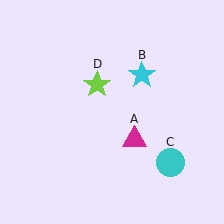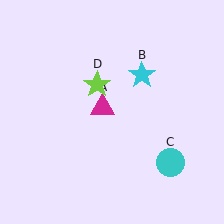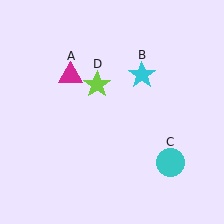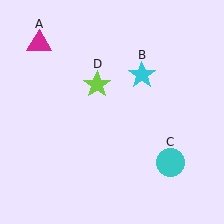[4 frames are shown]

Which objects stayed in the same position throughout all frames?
Cyan star (object B) and cyan circle (object C) and lime star (object D) remained stationary.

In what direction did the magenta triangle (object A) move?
The magenta triangle (object A) moved up and to the left.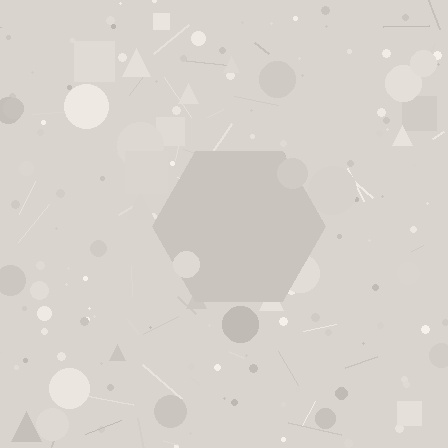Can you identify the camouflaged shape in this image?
The camouflaged shape is a hexagon.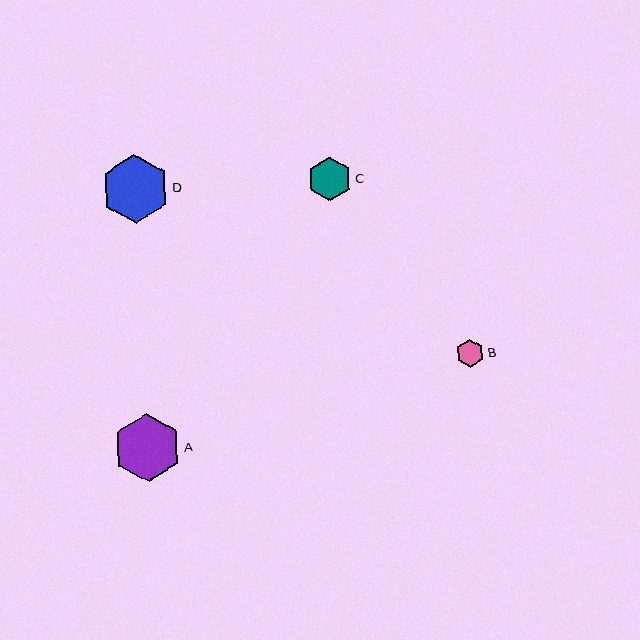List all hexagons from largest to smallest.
From largest to smallest: D, A, C, B.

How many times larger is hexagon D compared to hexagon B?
Hexagon D is approximately 2.4 times the size of hexagon B.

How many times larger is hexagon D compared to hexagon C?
Hexagon D is approximately 1.5 times the size of hexagon C.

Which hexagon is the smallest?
Hexagon B is the smallest with a size of approximately 28 pixels.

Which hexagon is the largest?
Hexagon D is the largest with a size of approximately 69 pixels.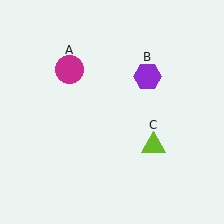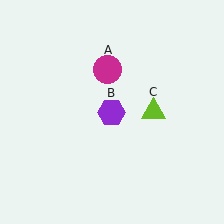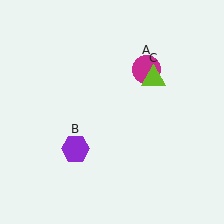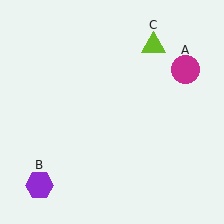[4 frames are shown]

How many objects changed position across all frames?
3 objects changed position: magenta circle (object A), purple hexagon (object B), lime triangle (object C).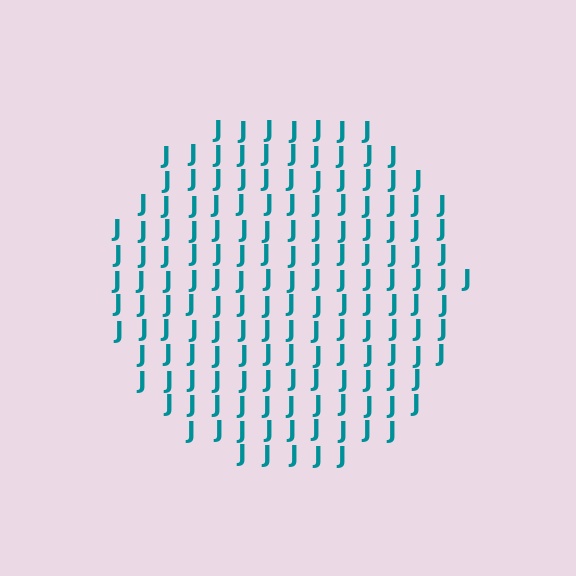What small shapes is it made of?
It is made of small letter J's.